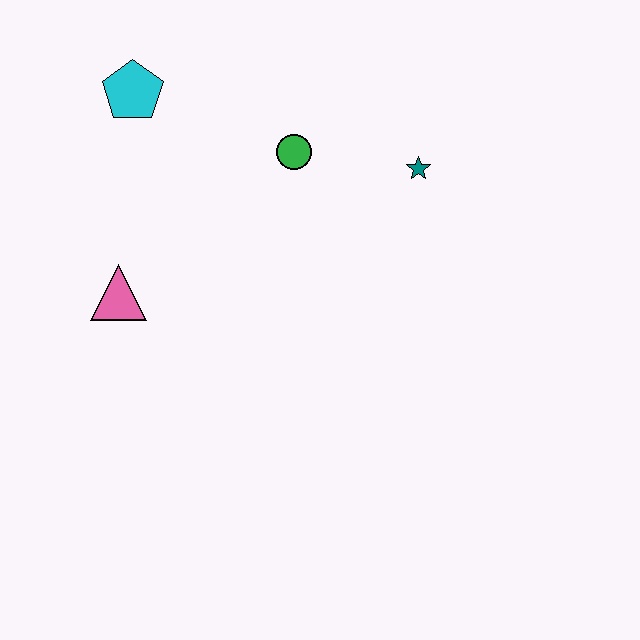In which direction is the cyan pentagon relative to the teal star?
The cyan pentagon is to the left of the teal star.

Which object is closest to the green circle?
The teal star is closest to the green circle.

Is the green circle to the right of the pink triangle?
Yes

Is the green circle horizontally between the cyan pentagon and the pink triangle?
No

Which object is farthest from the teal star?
The pink triangle is farthest from the teal star.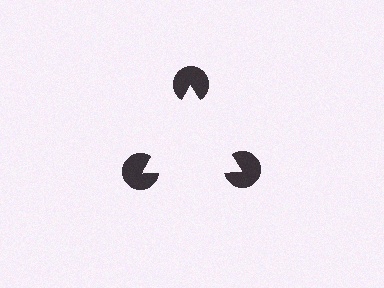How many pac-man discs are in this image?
There are 3 — one at each vertex of the illusory triangle.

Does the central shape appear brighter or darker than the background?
It typically appears slightly brighter than the background, even though no actual brightness change is drawn.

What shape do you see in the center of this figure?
An illusory triangle — its edges are inferred from the aligned wedge cuts in the pac-man discs, not physically drawn.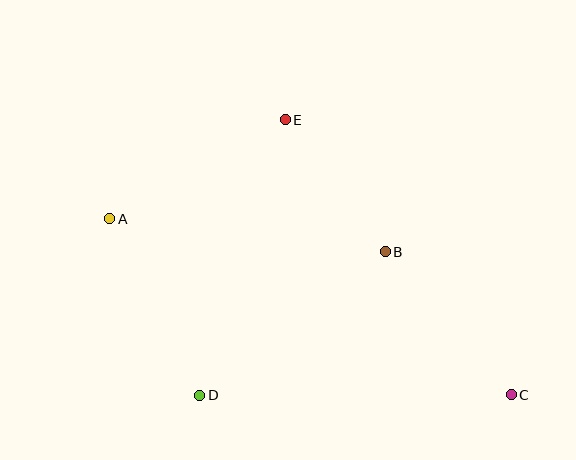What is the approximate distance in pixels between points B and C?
The distance between B and C is approximately 191 pixels.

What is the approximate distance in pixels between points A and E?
The distance between A and E is approximately 202 pixels.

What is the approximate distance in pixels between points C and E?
The distance between C and E is approximately 356 pixels.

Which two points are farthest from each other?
Points A and C are farthest from each other.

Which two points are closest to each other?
Points B and E are closest to each other.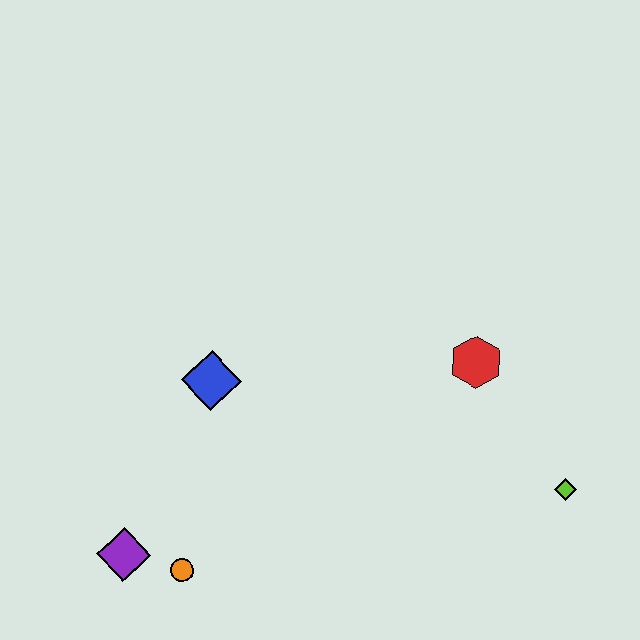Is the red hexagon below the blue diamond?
No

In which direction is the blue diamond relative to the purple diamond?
The blue diamond is above the purple diamond.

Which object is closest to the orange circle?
The purple diamond is closest to the orange circle.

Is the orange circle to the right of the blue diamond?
No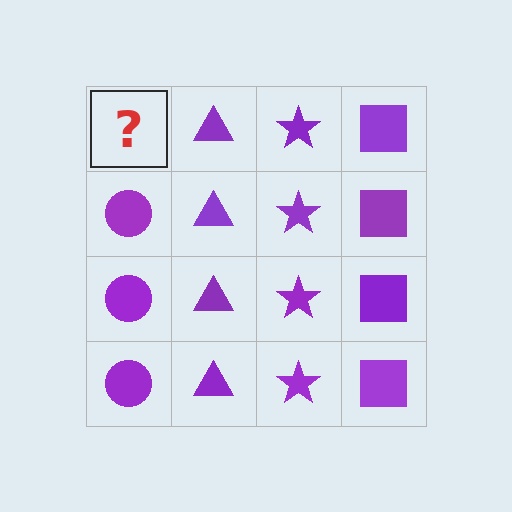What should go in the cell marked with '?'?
The missing cell should contain a purple circle.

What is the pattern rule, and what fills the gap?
The rule is that each column has a consistent shape. The gap should be filled with a purple circle.